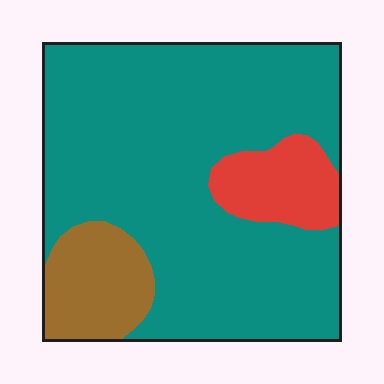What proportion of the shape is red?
Red takes up less than a quarter of the shape.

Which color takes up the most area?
Teal, at roughly 75%.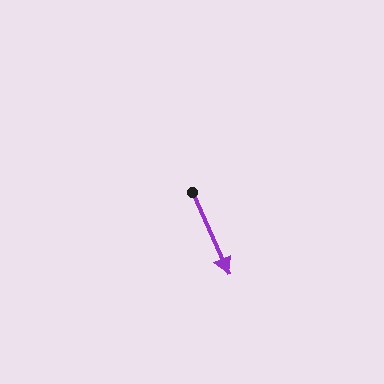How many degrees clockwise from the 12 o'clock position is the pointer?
Approximately 156 degrees.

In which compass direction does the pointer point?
Southeast.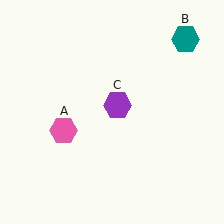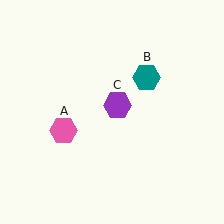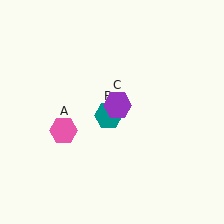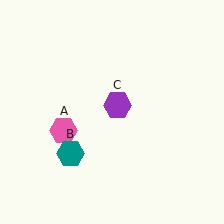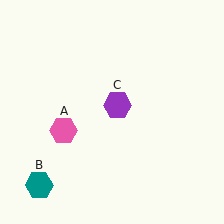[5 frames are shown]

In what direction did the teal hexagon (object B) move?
The teal hexagon (object B) moved down and to the left.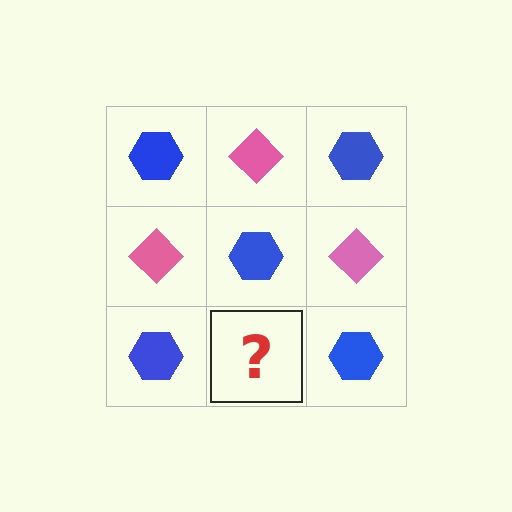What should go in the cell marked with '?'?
The missing cell should contain a pink diamond.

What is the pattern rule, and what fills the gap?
The rule is that it alternates blue hexagon and pink diamond in a checkerboard pattern. The gap should be filled with a pink diamond.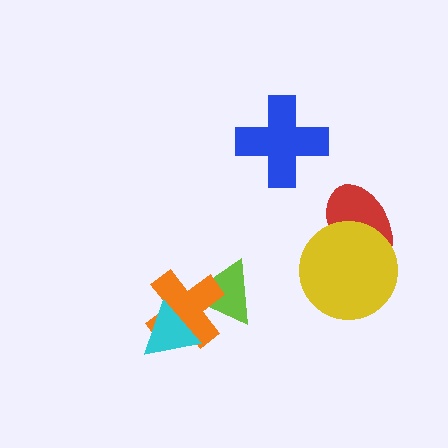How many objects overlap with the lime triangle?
1 object overlaps with the lime triangle.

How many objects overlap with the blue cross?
0 objects overlap with the blue cross.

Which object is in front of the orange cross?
The cyan triangle is in front of the orange cross.